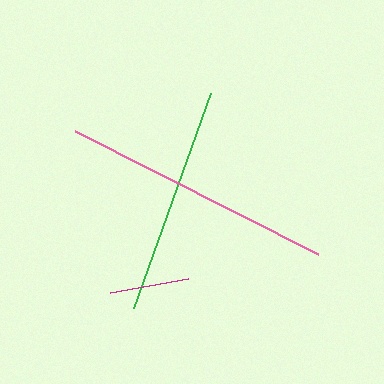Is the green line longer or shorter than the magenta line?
The green line is longer than the magenta line.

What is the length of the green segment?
The green segment is approximately 228 pixels long.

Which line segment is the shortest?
The magenta line is the shortest at approximately 79 pixels.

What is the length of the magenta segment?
The magenta segment is approximately 79 pixels long.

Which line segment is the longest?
The pink line is the longest at approximately 272 pixels.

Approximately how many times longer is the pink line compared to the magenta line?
The pink line is approximately 3.4 times the length of the magenta line.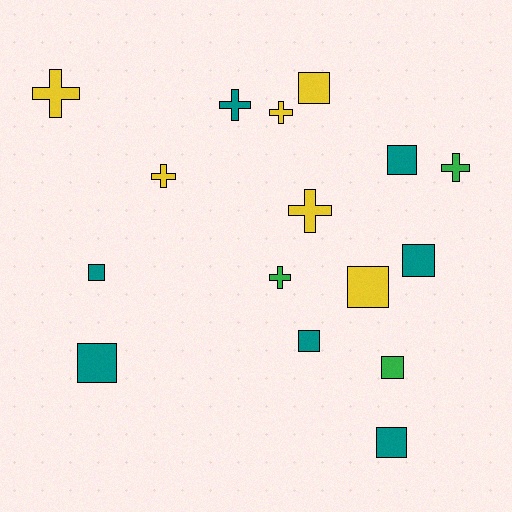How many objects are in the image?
There are 16 objects.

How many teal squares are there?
There are 6 teal squares.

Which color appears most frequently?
Teal, with 7 objects.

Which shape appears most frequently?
Square, with 9 objects.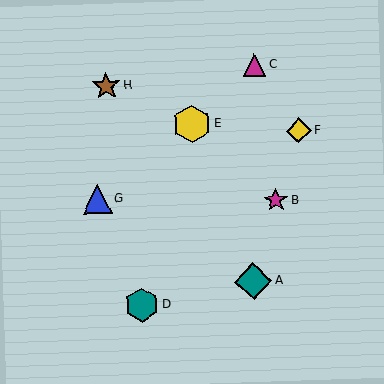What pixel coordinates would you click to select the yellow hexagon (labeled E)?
Click at (192, 124) to select the yellow hexagon E.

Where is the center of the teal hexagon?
The center of the teal hexagon is at (142, 305).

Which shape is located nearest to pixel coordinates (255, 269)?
The teal diamond (labeled A) at (253, 281) is nearest to that location.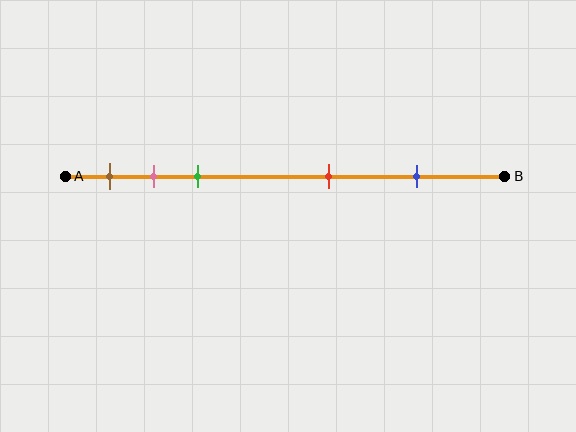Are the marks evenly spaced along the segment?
No, the marks are not evenly spaced.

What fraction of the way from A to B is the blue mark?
The blue mark is approximately 80% (0.8) of the way from A to B.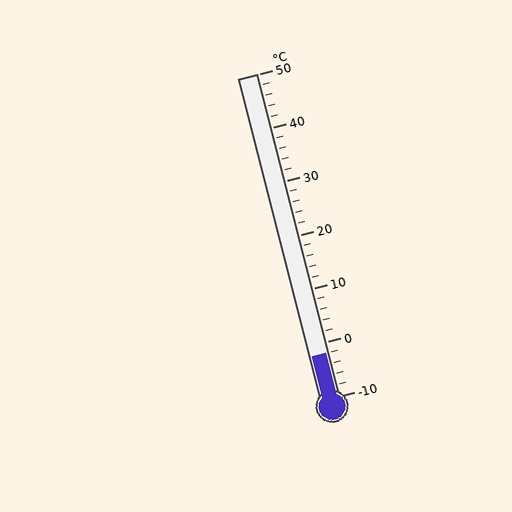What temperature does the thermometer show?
The thermometer shows approximately -2°C.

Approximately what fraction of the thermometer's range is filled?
The thermometer is filled to approximately 15% of its range.